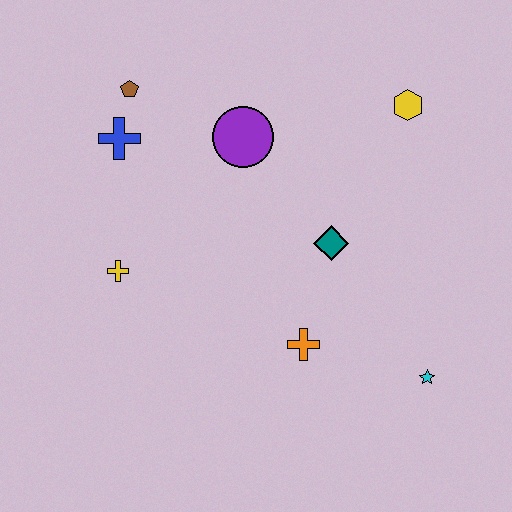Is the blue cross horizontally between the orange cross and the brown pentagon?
No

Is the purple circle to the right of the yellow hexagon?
No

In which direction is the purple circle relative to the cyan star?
The purple circle is above the cyan star.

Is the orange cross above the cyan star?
Yes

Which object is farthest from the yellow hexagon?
The yellow cross is farthest from the yellow hexagon.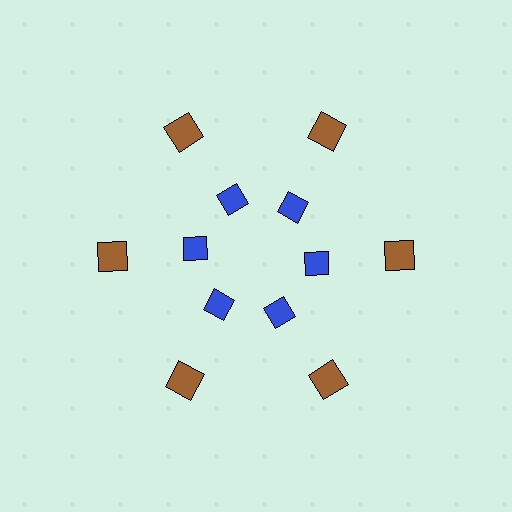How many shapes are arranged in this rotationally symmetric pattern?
There are 12 shapes, arranged in 6 groups of 2.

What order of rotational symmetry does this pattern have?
This pattern has 6-fold rotational symmetry.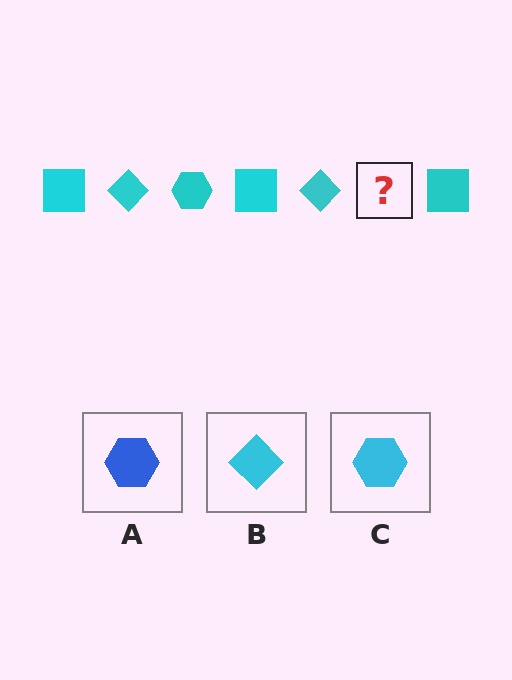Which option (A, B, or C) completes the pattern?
C.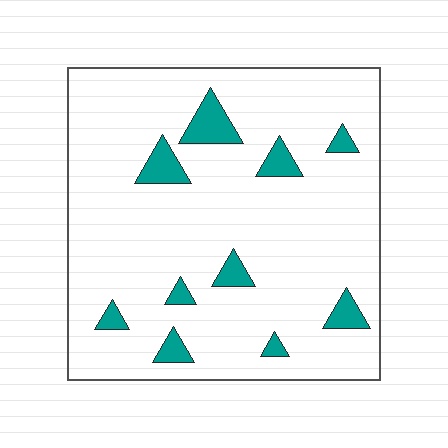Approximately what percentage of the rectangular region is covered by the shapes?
Approximately 10%.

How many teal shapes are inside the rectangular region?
10.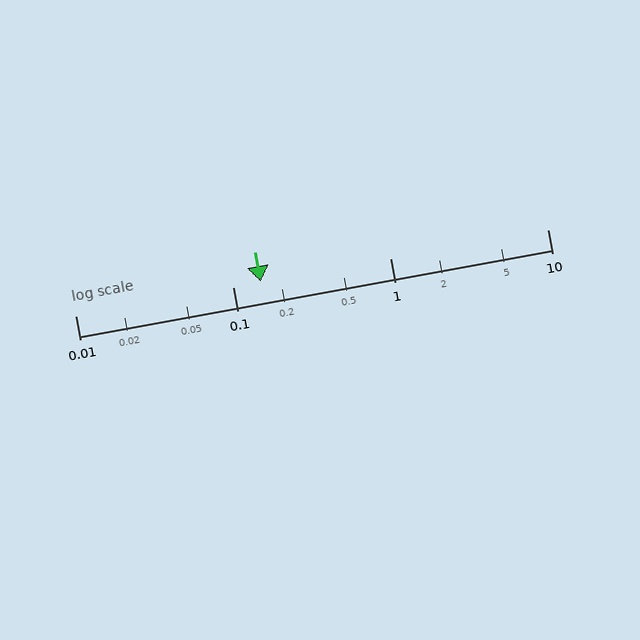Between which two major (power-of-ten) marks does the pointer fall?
The pointer is between 0.1 and 1.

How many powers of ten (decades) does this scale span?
The scale spans 3 decades, from 0.01 to 10.